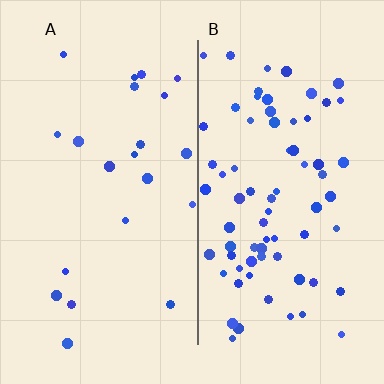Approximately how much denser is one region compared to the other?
Approximately 3.5× — region B over region A.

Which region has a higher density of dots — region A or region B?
B (the right).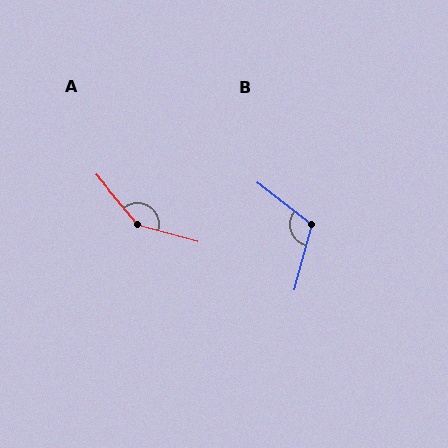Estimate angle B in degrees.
Approximately 113 degrees.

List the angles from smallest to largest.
B (113°), A (145°).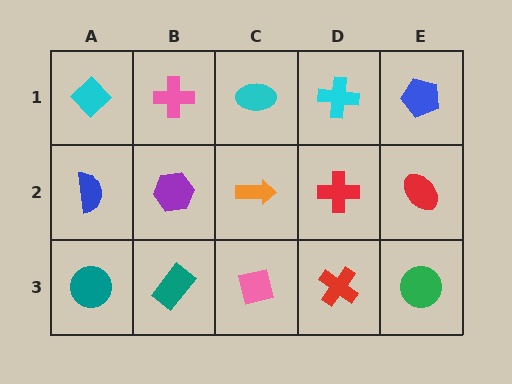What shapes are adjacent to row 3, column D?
A red cross (row 2, column D), a pink square (row 3, column C), a green circle (row 3, column E).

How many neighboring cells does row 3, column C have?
3.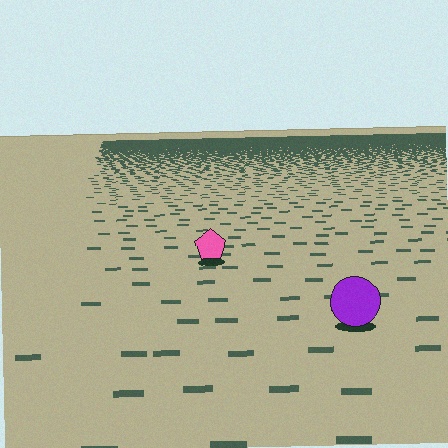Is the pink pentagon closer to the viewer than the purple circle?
No. The purple circle is closer — you can tell from the texture gradient: the ground texture is coarser near it.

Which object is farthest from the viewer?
The pink pentagon is farthest from the viewer. It appears smaller and the ground texture around it is denser.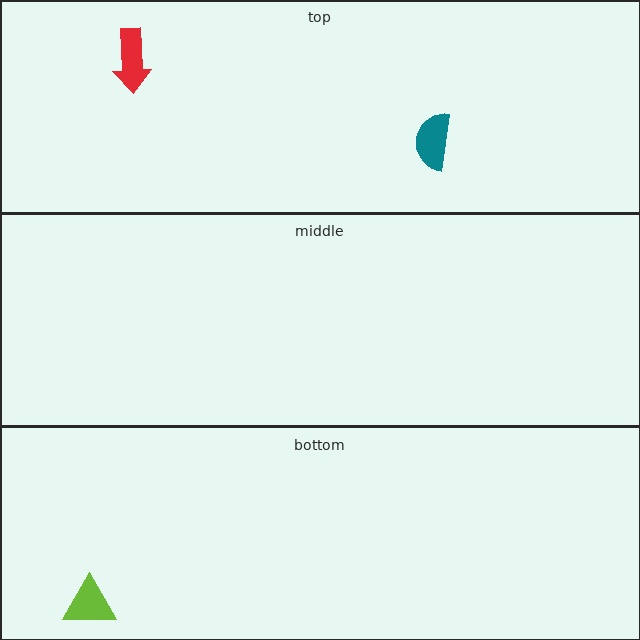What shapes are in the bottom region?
The lime triangle.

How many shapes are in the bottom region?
1.